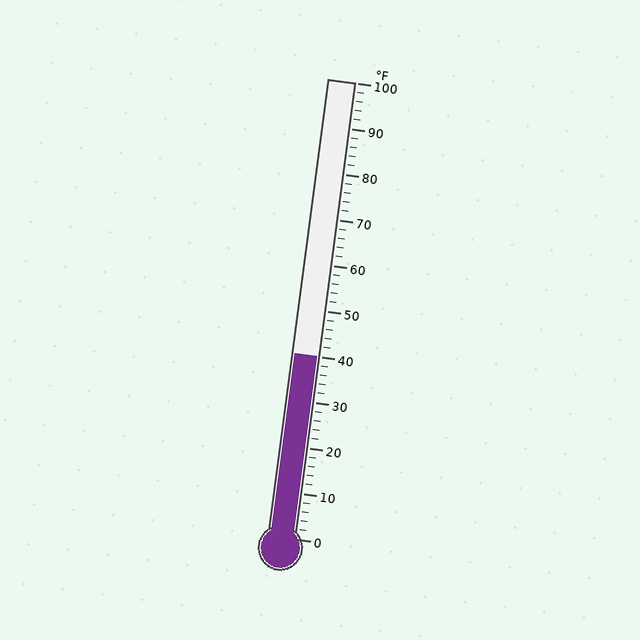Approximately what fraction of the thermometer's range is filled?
The thermometer is filled to approximately 40% of its range.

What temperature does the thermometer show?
The thermometer shows approximately 40°F.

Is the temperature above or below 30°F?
The temperature is above 30°F.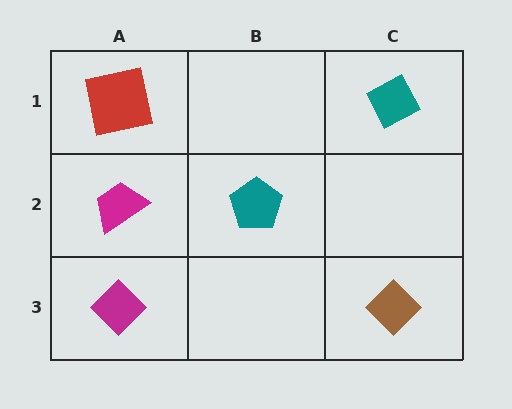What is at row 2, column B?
A teal pentagon.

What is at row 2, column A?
A magenta trapezoid.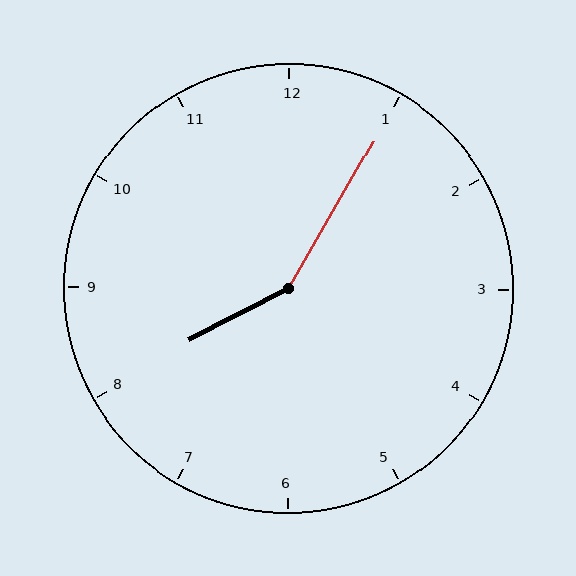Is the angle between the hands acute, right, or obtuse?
It is obtuse.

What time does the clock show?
8:05.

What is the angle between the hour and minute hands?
Approximately 148 degrees.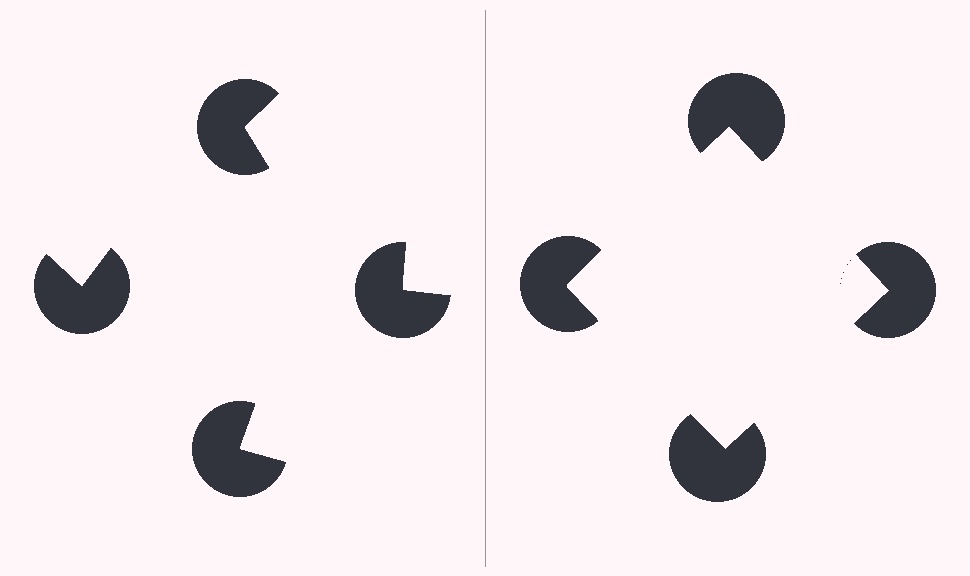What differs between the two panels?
The pac-man discs are positioned identically on both sides; only the wedge orientations differ. On the right they align to a square; on the left they are misaligned.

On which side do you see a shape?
An illusory square appears on the right side. On the left side the wedge cuts are rotated, so no coherent shape forms.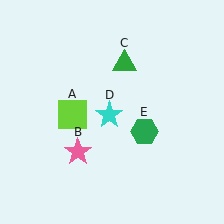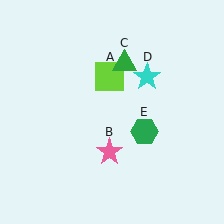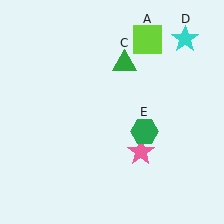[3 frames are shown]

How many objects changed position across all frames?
3 objects changed position: lime square (object A), pink star (object B), cyan star (object D).